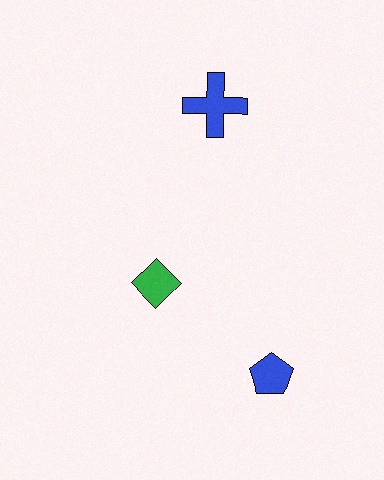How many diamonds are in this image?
There is 1 diamond.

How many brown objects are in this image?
There are no brown objects.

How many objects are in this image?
There are 3 objects.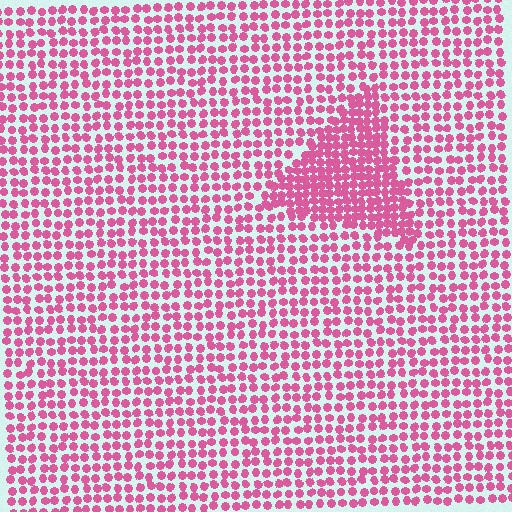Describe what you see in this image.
The image contains small pink elements arranged at two different densities. A triangle-shaped region is visible where the elements are more densely packed than the surrounding area.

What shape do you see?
I see a triangle.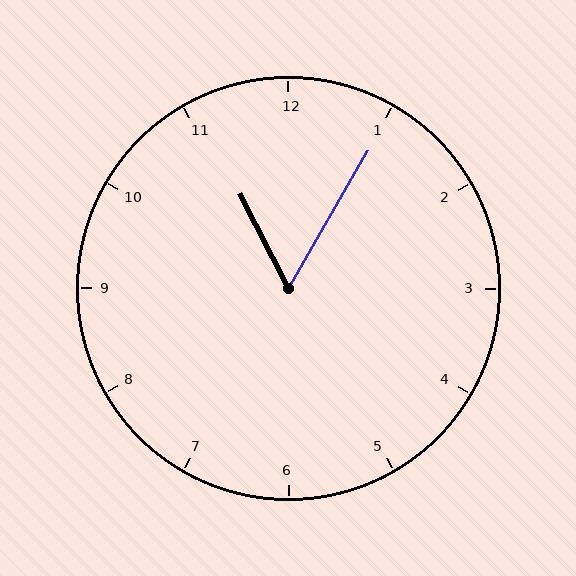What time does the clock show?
11:05.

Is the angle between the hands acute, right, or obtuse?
It is acute.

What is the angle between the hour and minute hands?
Approximately 58 degrees.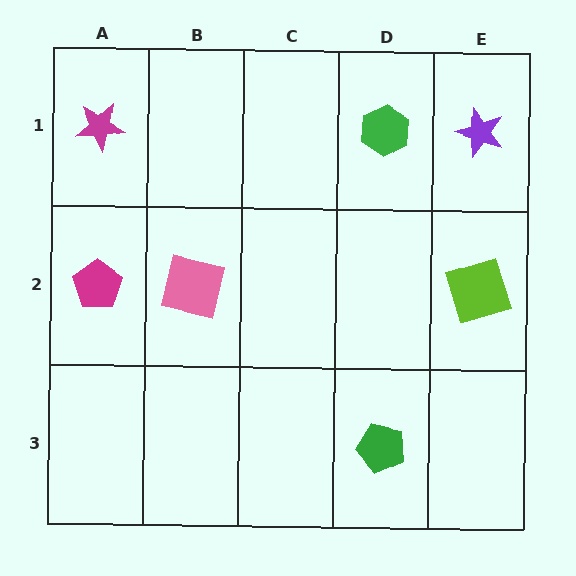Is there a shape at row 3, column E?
No, that cell is empty.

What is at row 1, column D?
A green hexagon.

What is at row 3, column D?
A green pentagon.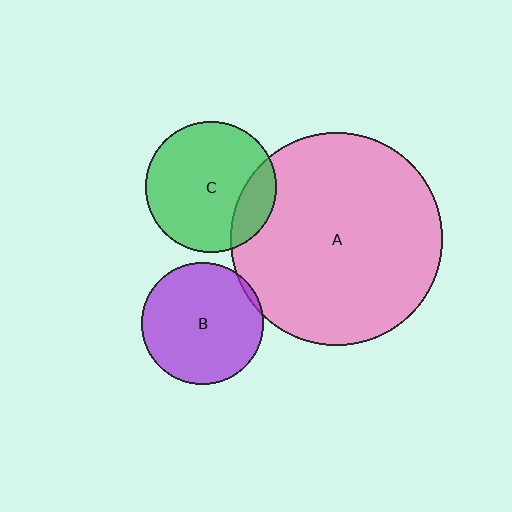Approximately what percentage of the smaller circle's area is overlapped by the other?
Approximately 20%.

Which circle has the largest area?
Circle A (pink).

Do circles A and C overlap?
Yes.